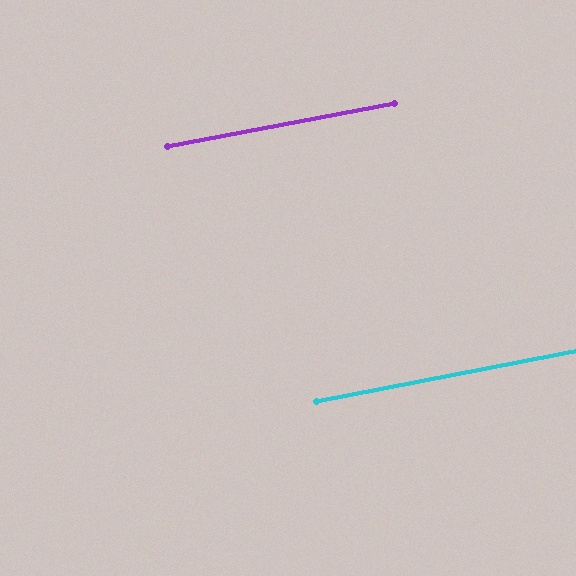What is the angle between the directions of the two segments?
Approximately 0 degrees.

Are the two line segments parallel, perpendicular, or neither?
Parallel — their directions differ by only 0.2°.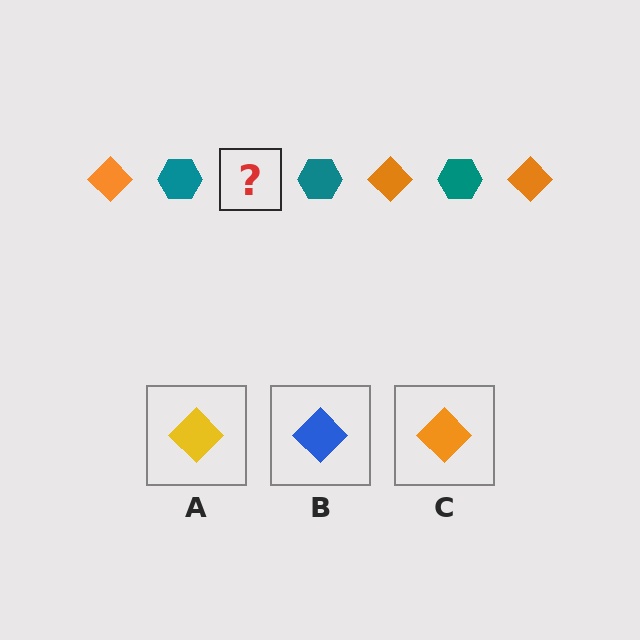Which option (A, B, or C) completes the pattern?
C.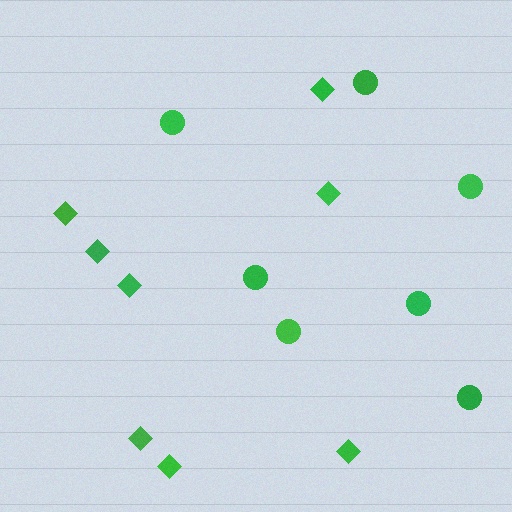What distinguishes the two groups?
There are 2 groups: one group of circles (7) and one group of diamonds (8).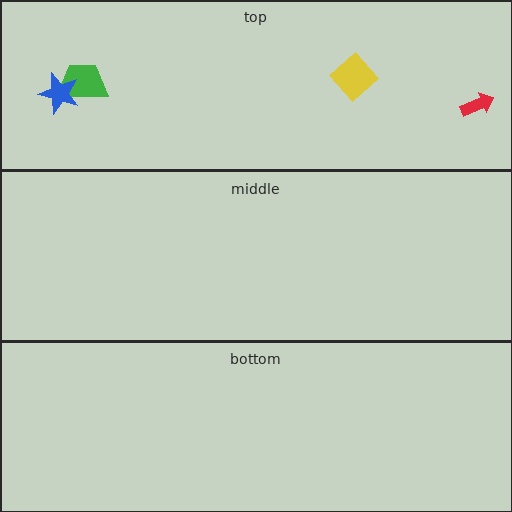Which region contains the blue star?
The top region.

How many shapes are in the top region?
4.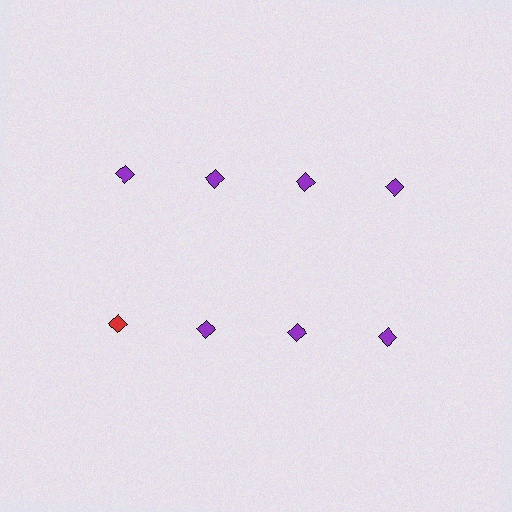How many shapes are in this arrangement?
There are 8 shapes arranged in a grid pattern.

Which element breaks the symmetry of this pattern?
The red diamond in the second row, leftmost column breaks the symmetry. All other shapes are purple diamonds.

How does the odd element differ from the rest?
It has a different color: red instead of purple.